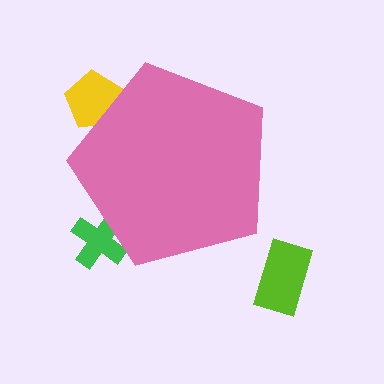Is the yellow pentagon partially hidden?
Yes, the yellow pentagon is partially hidden behind the pink pentagon.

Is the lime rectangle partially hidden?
No, the lime rectangle is fully visible.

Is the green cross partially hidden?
Yes, the green cross is partially hidden behind the pink pentagon.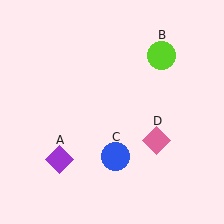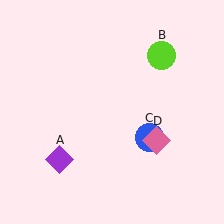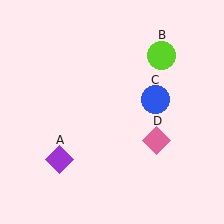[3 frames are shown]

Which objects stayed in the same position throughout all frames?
Purple diamond (object A) and lime circle (object B) and pink diamond (object D) remained stationary.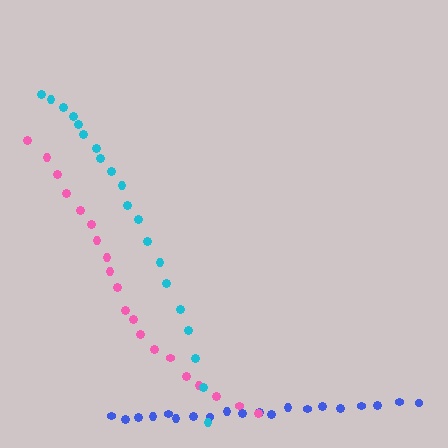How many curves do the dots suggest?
There are 3 distinct paths.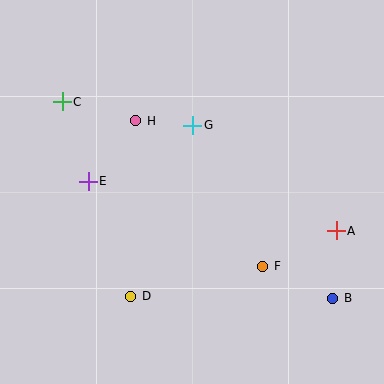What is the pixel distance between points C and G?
The distance between C and G is 132 pixels.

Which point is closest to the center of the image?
Point G at (193, 125) is closest to the center.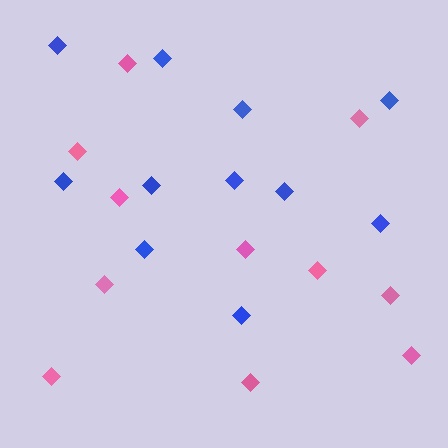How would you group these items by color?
There are 2 groups: one group of blue diamonds (11) and one group of pink diamonds (11).